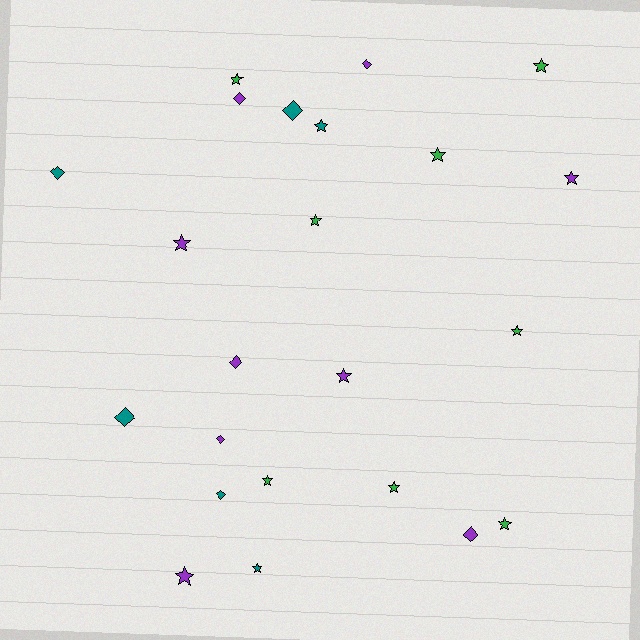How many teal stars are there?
There are 2 teal stars.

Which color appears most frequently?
Purple, with 9 objects.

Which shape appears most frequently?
Star, with 14 objects.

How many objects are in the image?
There are 23 objects.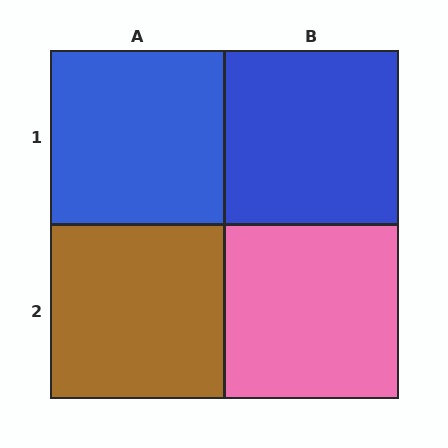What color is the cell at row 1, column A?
Blue.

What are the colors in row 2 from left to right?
Brown, pink.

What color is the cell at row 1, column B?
Blue.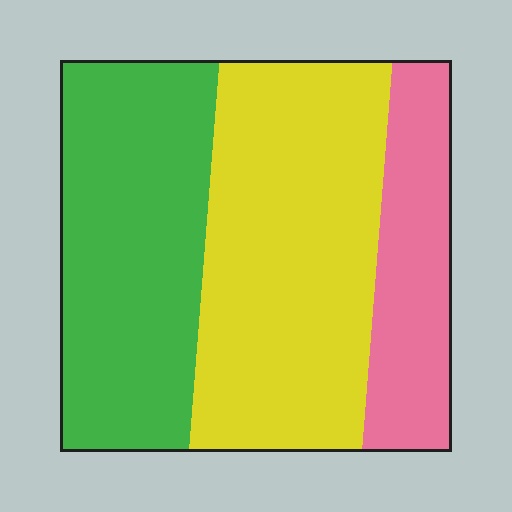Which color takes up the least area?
Pink, at roughly 20%.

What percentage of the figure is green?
Green takes up about three eighths (3/8) of the figure.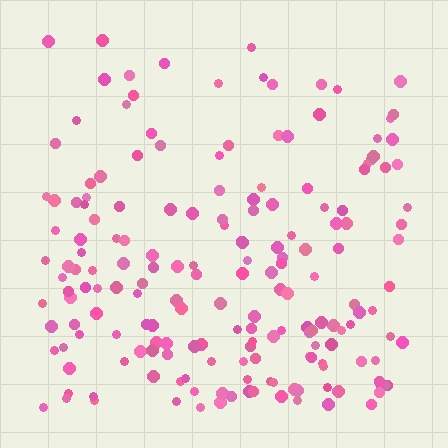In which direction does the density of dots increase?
From top to bottom, with the bottom side densest.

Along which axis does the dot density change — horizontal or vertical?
Vertical.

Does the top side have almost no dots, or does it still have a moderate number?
Still a moderate number, just noticeably fewer than the bottom.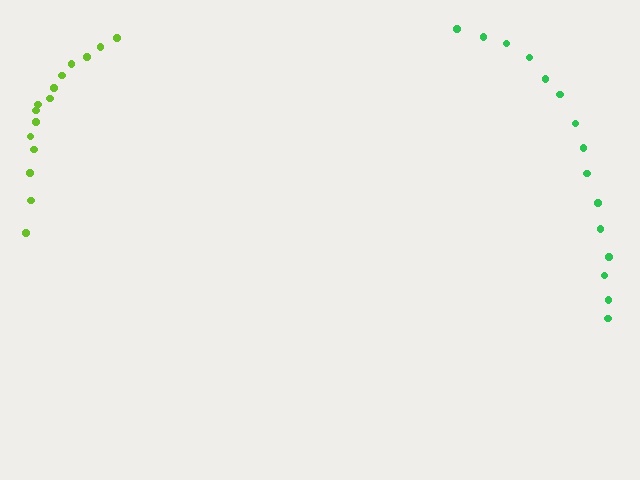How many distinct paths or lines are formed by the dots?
There are 2 distinct paths.